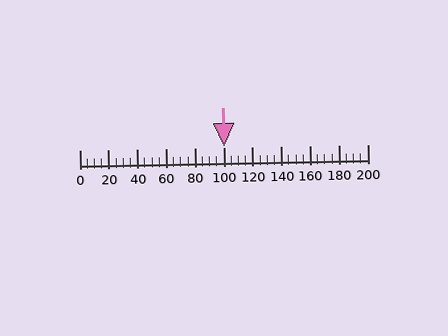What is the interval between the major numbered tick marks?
The major tick marks are spaced 20 units apart.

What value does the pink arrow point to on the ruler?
The pink arrow points to approximately 100.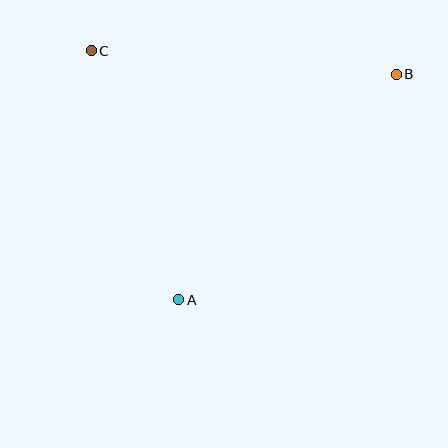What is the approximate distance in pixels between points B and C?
The distance between B and C is approximately 306 pixels.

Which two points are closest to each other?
Points A and C are closest to each other.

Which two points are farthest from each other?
Points A and B are farthest from each other.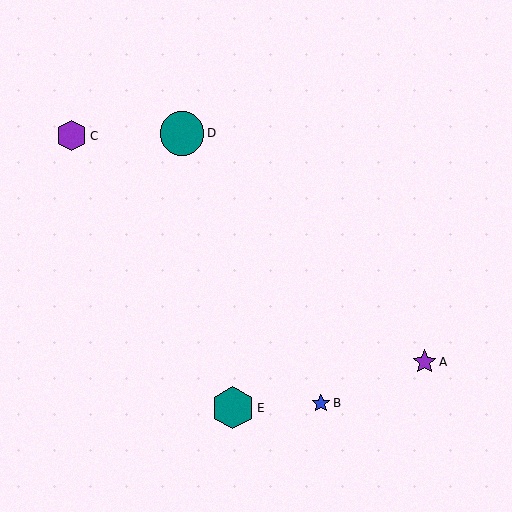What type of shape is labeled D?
Shape D is a teal circle.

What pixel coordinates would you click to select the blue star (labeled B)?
Click at (321, 403) to select the blue star B.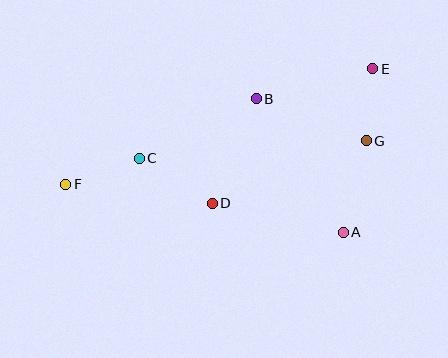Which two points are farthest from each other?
Points E and F are farthest from each other.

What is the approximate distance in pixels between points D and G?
The distance between D and G is approximately 166 pixels.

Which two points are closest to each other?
Points E and G are closest to each other.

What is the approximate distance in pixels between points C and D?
The distance between C and D is approximately 86 pixels.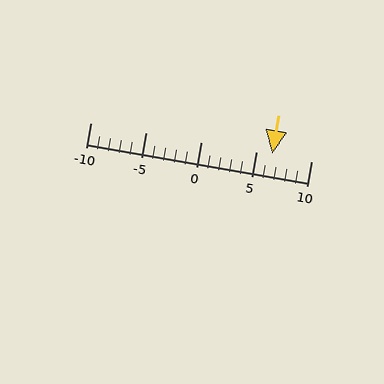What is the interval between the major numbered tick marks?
The major tick marks are spaced 5 units apart.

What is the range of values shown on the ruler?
The ruler shows values from -10 to 10.